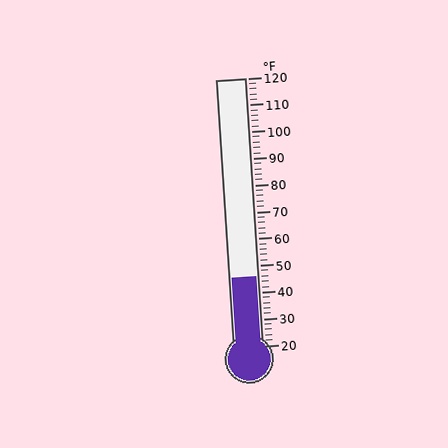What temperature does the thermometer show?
The thermometer shows approximately 46°F.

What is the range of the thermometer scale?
The thermometer scale ranges from 20°F to 120°F.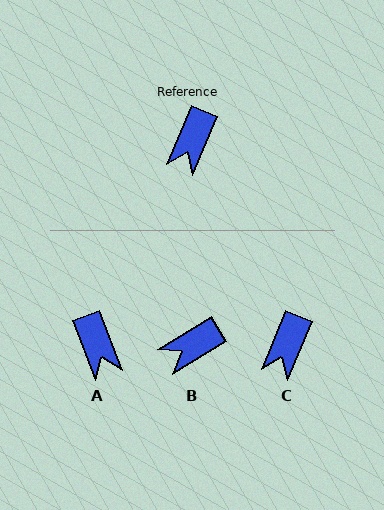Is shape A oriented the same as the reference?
No, it is off by about 43 degrees.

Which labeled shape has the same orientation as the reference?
C.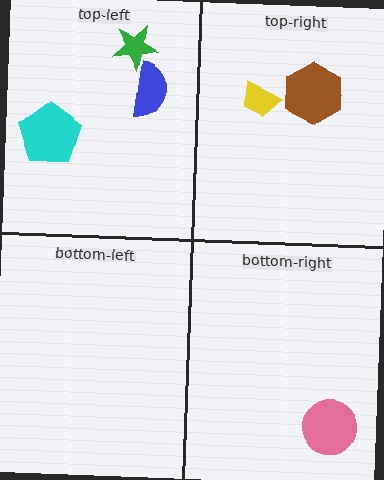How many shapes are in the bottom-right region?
1.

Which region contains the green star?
The top-left region.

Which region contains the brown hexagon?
The top-right region.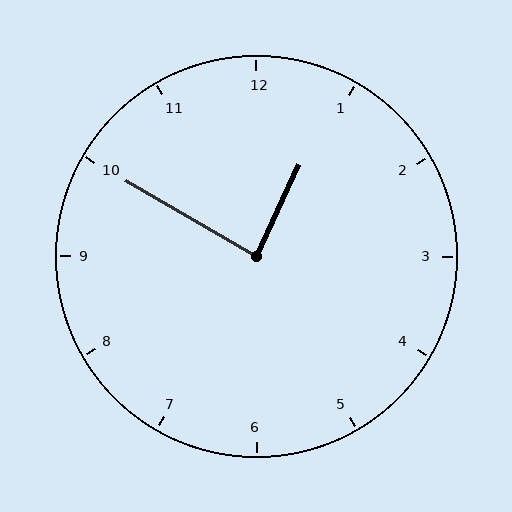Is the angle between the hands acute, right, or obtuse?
It is right.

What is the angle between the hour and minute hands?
Approximately 85 degrees.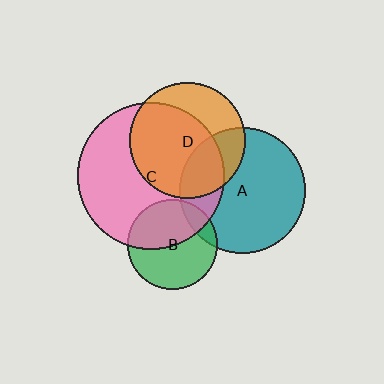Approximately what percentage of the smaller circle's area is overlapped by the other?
Approximately 65%.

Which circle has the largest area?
Circle C (pink).